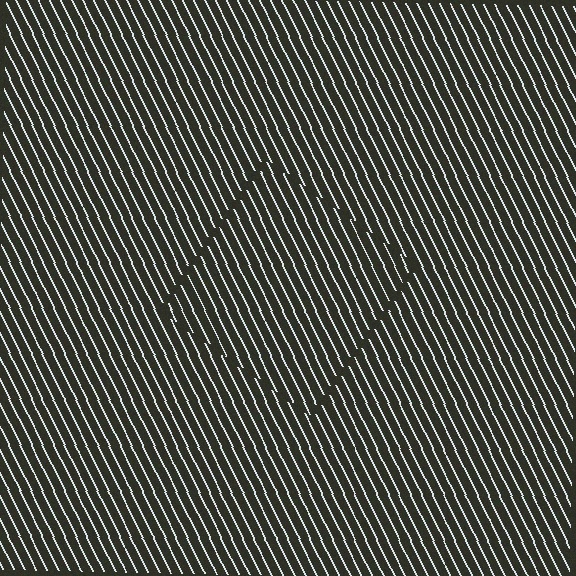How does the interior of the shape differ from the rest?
The interior of the shape contains the same grating, shifted by half a period — the contour is defined by the phase discontinuity where line-ends from the inner and outer gratings abut.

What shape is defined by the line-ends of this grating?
An illusory square. The interior of the shape contains the same grating, shifted by half a period — the contour is defined by the phase discontinuity where line-ends from the inner and outer gratings abut.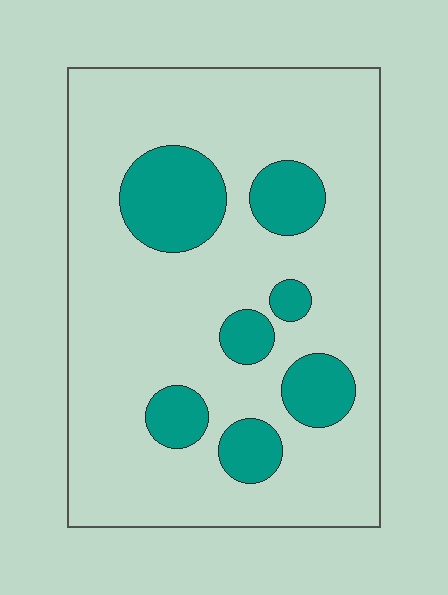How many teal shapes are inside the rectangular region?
7.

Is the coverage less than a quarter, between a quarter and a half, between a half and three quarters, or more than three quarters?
Less than a quarter.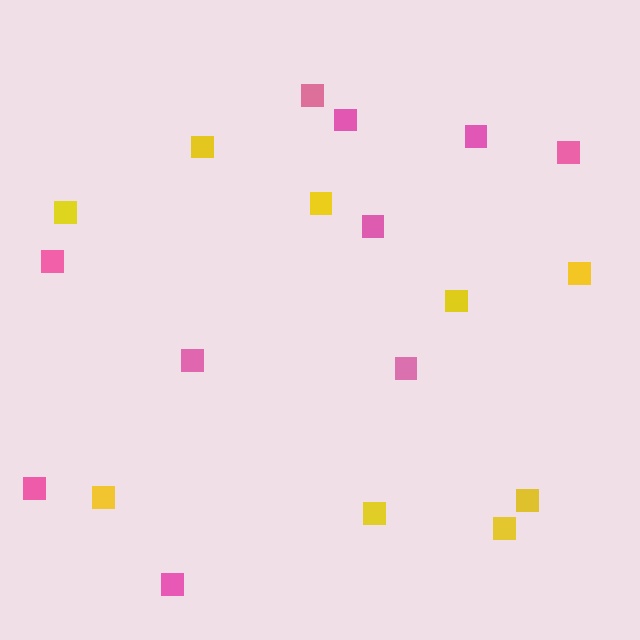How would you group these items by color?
There are 2 groups: one group of yellow squares (9) and one group of pink squares (10).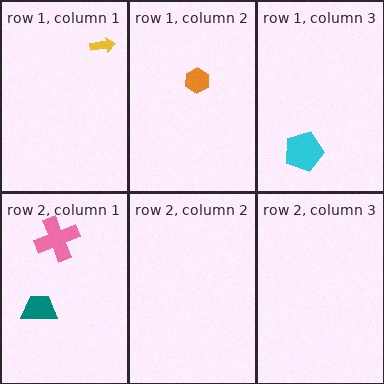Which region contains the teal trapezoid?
The row 2, column 1 region.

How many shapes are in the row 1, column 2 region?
1.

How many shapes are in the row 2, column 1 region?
2.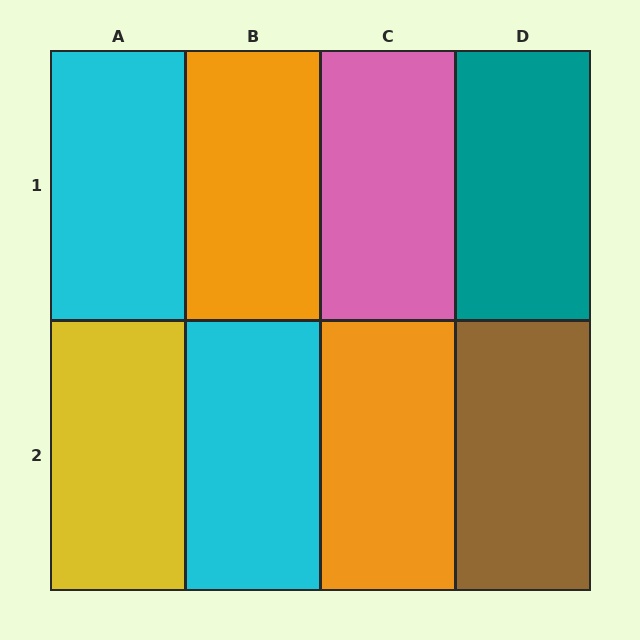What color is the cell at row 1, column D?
Teal.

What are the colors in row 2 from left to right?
Yellow, cyan, orange, brown.